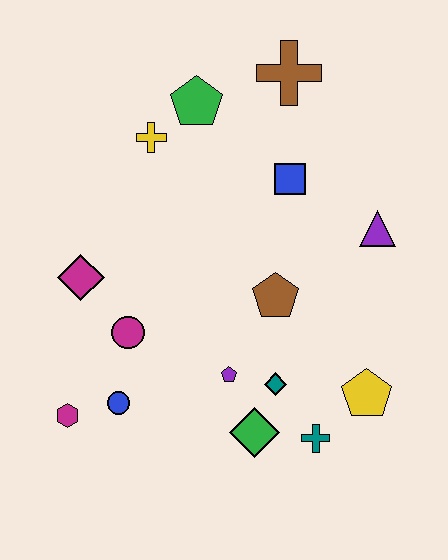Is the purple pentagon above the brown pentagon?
No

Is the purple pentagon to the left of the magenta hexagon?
No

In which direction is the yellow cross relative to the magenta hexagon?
The yellow cross is above the magenta hexagon.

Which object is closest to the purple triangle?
The blue square is closest to the purple triangle.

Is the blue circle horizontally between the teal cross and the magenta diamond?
Yes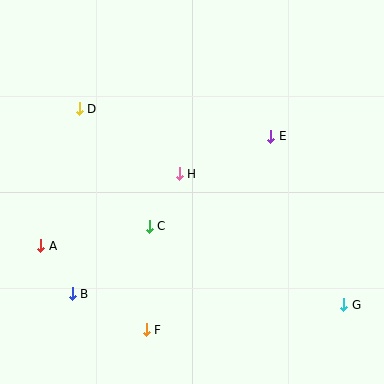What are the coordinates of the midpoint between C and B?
The midpoint between C and B is at (111, 260).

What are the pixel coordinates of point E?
Point E is at (271, 136).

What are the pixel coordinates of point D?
Point D is at (79, 109).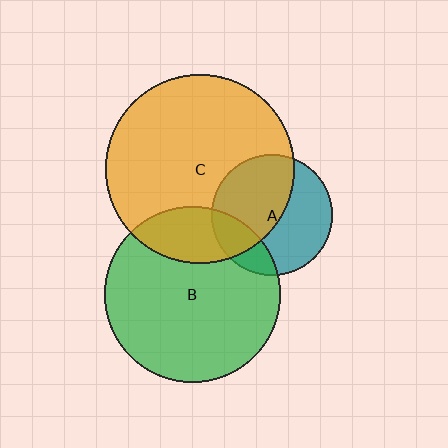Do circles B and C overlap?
Yes.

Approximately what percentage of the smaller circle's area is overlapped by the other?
Approximately 20%.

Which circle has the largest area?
Circle C (orange).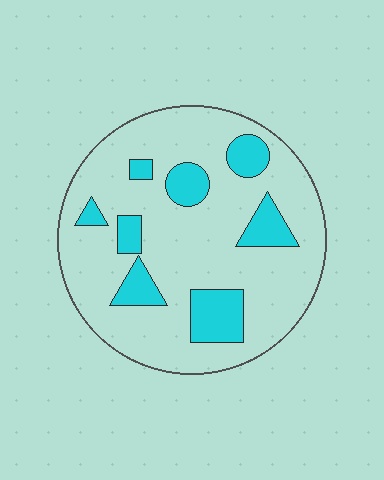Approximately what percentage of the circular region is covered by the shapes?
Approximately 20%.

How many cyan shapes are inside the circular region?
8.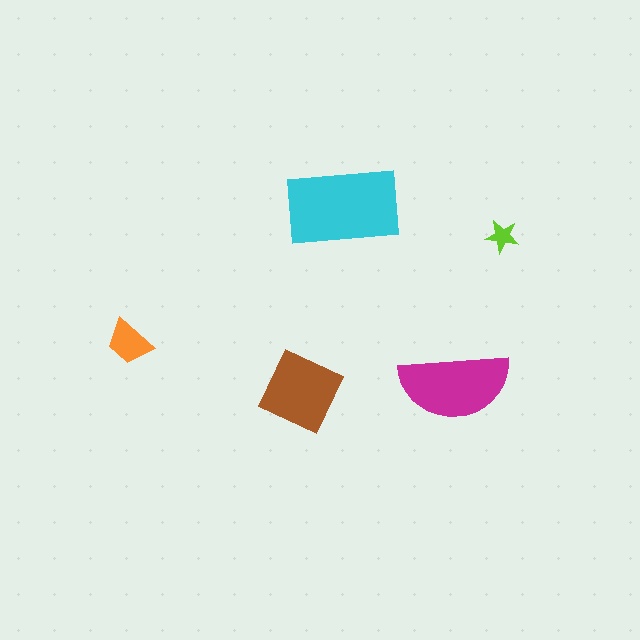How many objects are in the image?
There are 5 objects in the image.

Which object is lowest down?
The brown square is bottommost.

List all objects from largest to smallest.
The cyan rectangle, the magenta semicircle, the brown square, the orange trapezoid, the lime star.